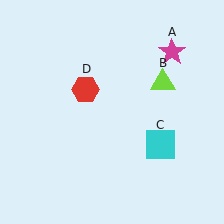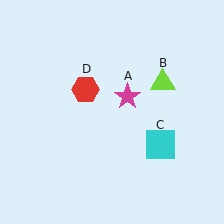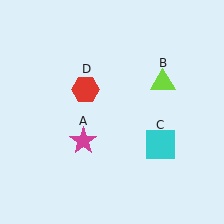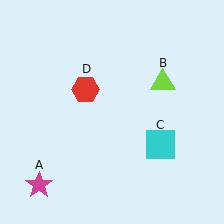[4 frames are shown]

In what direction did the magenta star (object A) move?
The magenta star (object A) moved down and to the left.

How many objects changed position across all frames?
1 object changed position: magenta star (object A).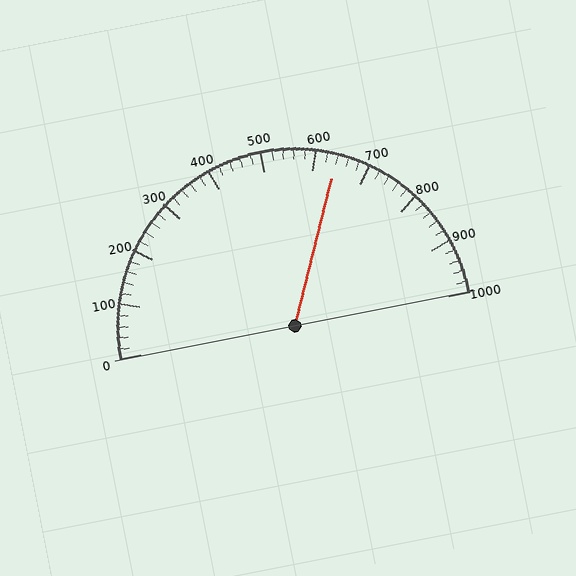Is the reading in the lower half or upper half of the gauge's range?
The reading is in the upper half of the range (0 to 1000).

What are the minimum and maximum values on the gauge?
The gauge ranges from 0 to 1000.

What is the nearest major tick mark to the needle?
The nearest major tick mark is 600.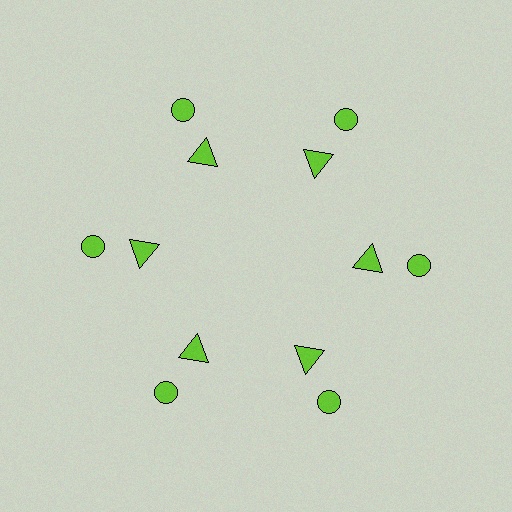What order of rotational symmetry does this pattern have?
This pattern has 6-fold rotational symmetry.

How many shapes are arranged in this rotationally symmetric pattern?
There are 12 shapes, arranged in 6 groups of 2.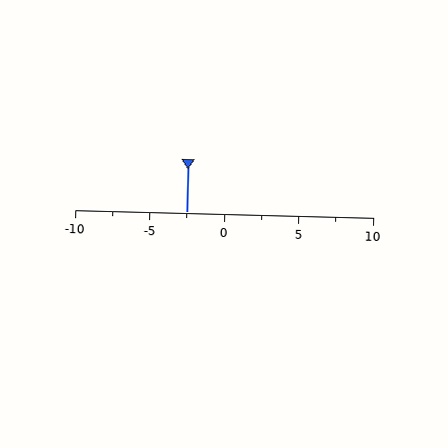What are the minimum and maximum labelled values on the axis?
The axis runs from -10 to 10.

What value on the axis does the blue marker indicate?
The marker indicates approximately -2.5.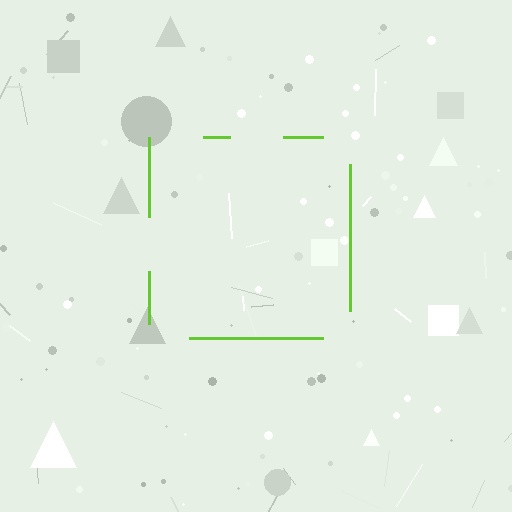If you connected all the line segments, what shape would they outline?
They would outline a square.